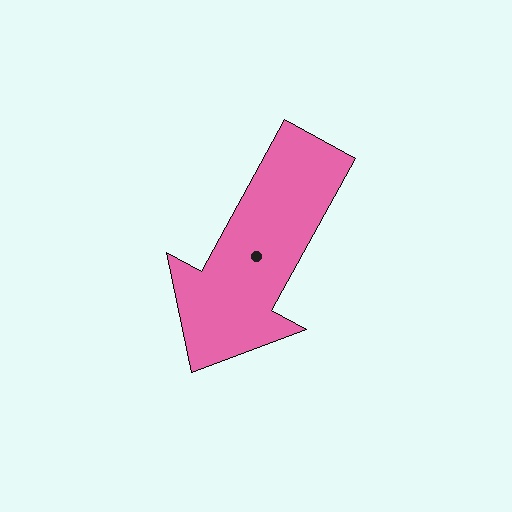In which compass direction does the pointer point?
Southwest.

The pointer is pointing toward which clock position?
Roughly 7 o'clock.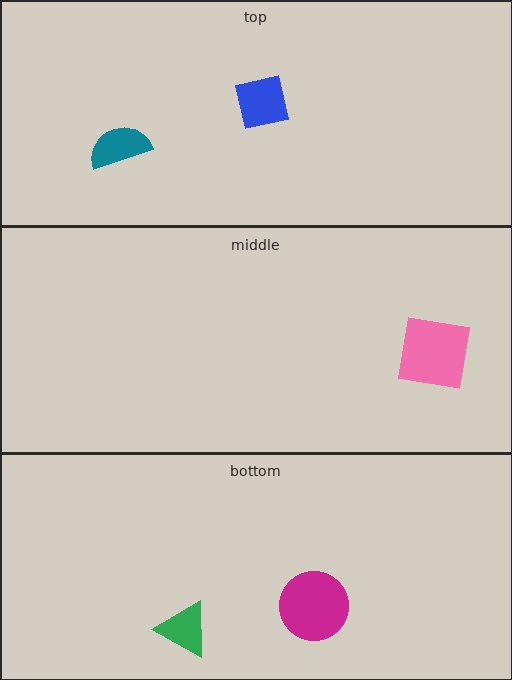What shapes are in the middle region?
The pink square.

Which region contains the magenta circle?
The bottom region.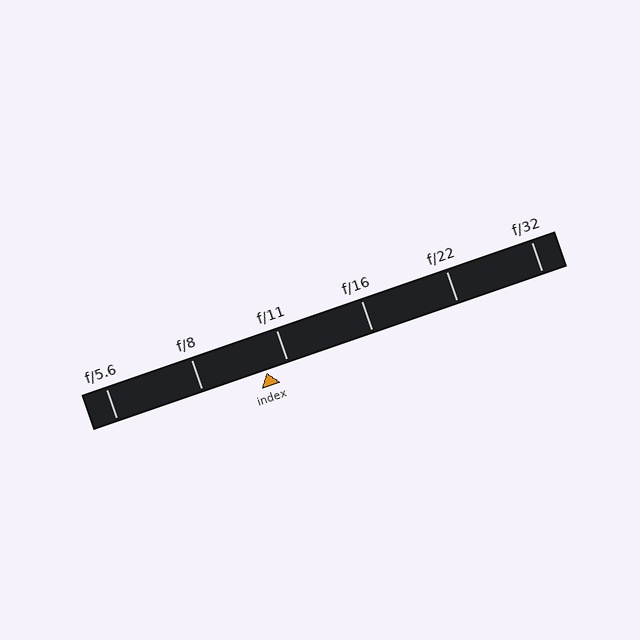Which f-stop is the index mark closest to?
The index mark is closest to f/11.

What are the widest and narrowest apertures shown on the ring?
The widest aperture shown is f/5.6 and the narrowest is f/32.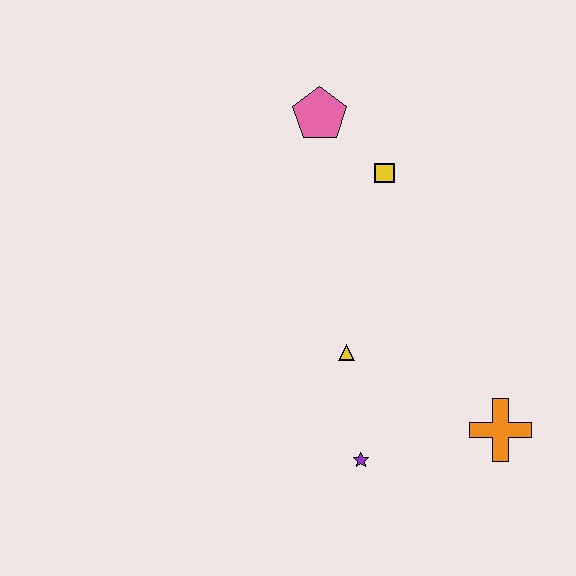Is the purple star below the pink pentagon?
Yes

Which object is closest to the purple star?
The yellow triangle is closest to the purple star.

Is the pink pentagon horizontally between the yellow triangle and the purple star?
No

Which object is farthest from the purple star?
The pink pentagon is farthest from the purple star.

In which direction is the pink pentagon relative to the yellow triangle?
The pink pentagon is above the yellow triangle.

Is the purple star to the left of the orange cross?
Yes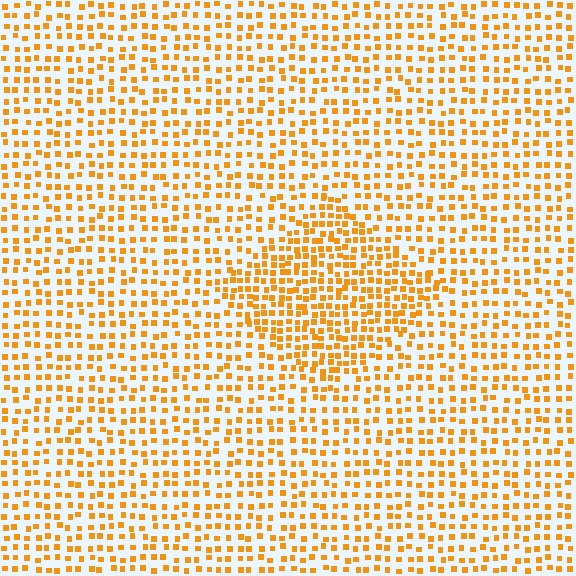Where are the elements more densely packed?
The elements are more densely packed inside the diamond boundary.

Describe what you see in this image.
The image contains small orange elements arranged at two different densities. A diamond-shaped region is visible where the elements are more densely packed than the surrounding area.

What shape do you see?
I see a diamond.